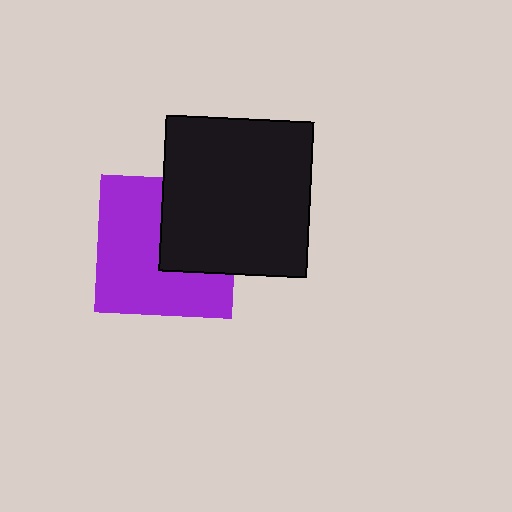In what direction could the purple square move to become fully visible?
The purple square could move left. That would shift it out from behind the black rectangle entirely.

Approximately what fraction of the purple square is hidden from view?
Roughly 38% of the purple square is hidden behind the black rectangle.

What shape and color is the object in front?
The object in front is a black rectangle.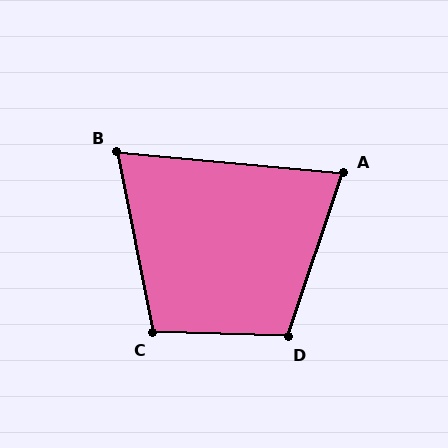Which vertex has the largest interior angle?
D, at approximately 106 degrees.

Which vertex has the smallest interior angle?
B, at approximately 74 degrees.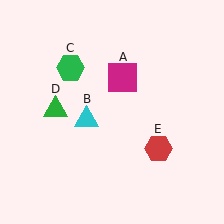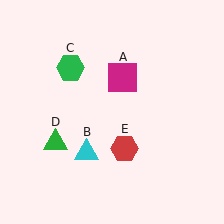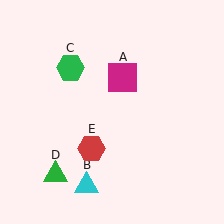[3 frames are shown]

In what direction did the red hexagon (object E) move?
The red hexagon (object E) moved left.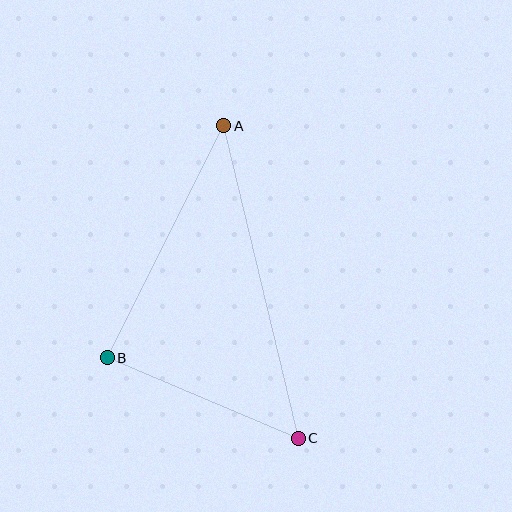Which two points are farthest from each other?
Points A and C are farthest from each other.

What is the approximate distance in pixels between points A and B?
The distance between A and B is approximately 260 pixels.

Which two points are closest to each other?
Points B and C are closest to each other.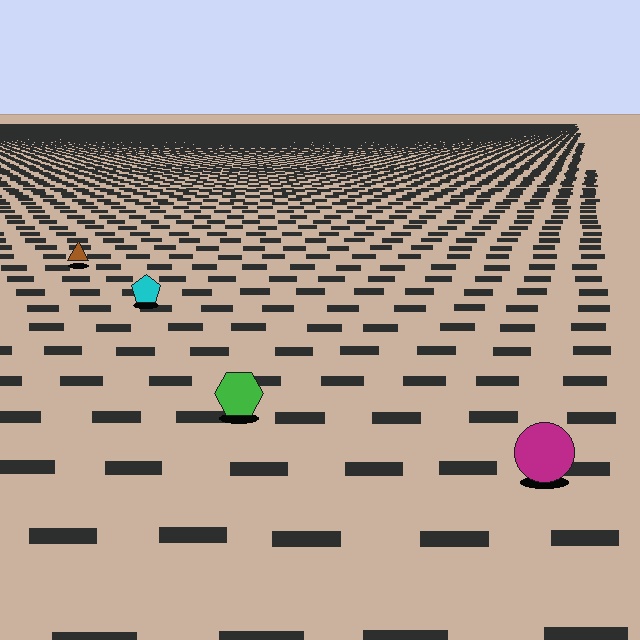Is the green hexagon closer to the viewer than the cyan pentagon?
Yes. The green hexagon is closer — you can tell from the texture gradient: the ground texture is coarser near it.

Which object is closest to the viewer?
The magenta circle is closest. The texture marks near it are larger and more spread out.